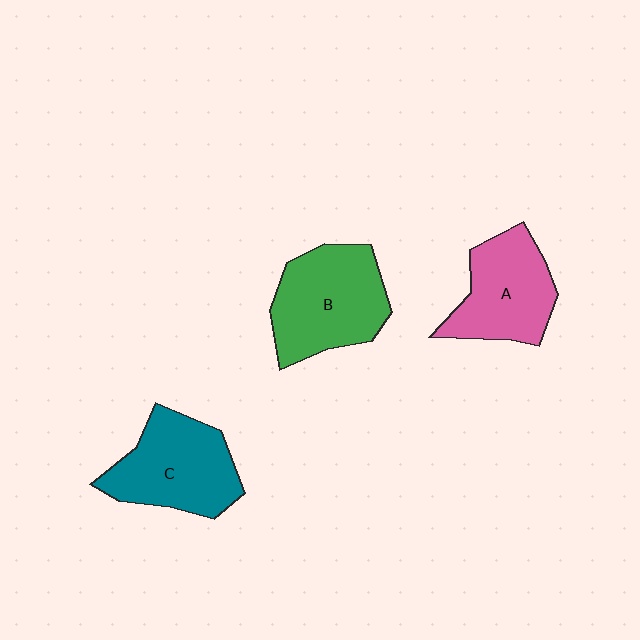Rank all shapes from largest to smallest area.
From largest to smallest: B (green), C (teal), A (pink).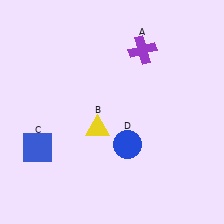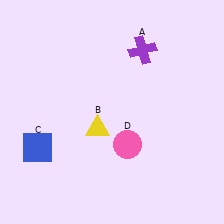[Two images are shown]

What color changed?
The circle (D) changed from blue in Image 1 to pink in Image 2.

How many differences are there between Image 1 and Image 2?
There is 1 difference between the two images.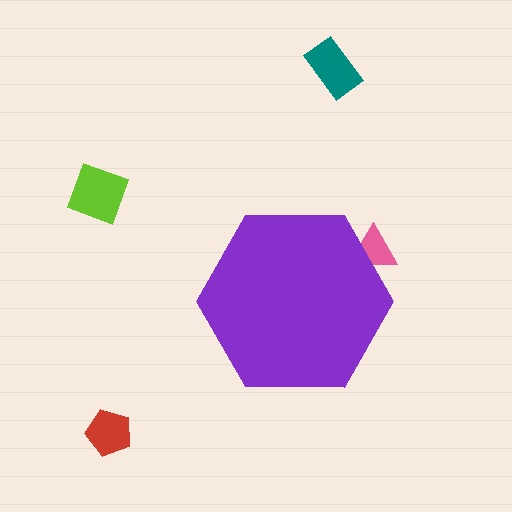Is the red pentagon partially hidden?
No, the red pentagon is fully visible.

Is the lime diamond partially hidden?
No, the lime diamond is fully visible.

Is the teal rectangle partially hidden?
No, the teal rectangle is fully visible.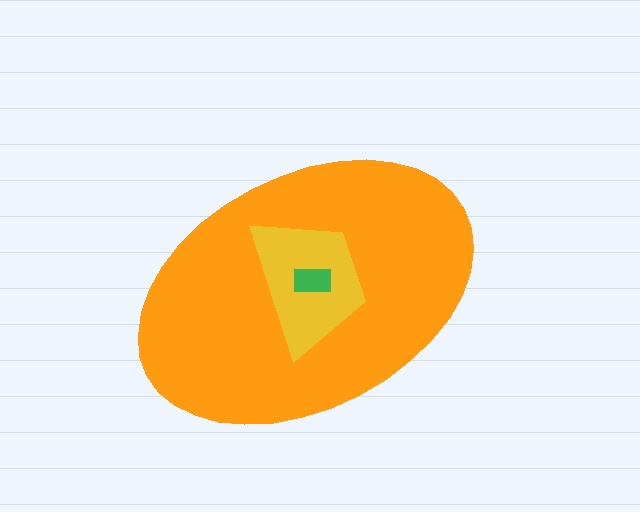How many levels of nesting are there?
3.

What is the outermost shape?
The orange ellipse.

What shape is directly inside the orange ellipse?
The yellow trapezoid.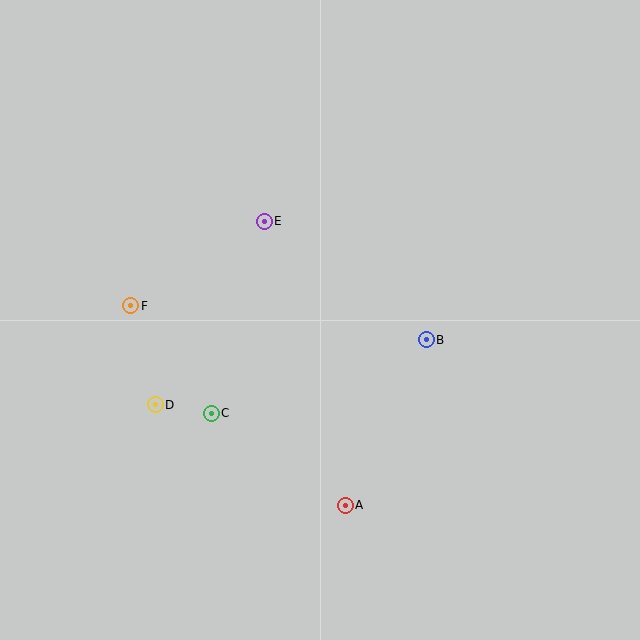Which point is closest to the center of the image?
Point B at (426, 340) is closest to the center.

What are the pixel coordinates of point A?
Point A is at (345, 505).